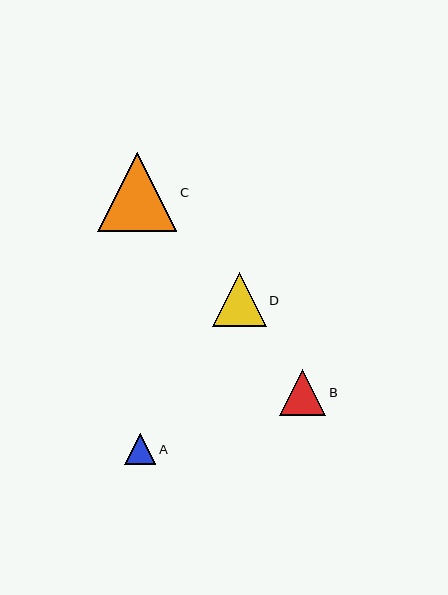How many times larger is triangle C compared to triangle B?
Triangle C is approximately 1.7 times the size of triangle B.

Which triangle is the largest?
Triangle C is the largest with a size of approximately 79 pixels.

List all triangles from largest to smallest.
From largest to smallest: C, D, B, A.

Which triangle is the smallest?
Triangle A is the smallest with a size of approximately 31 pixels.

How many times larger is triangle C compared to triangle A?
Triangle C is approximately 2.5 times the size of triangle A.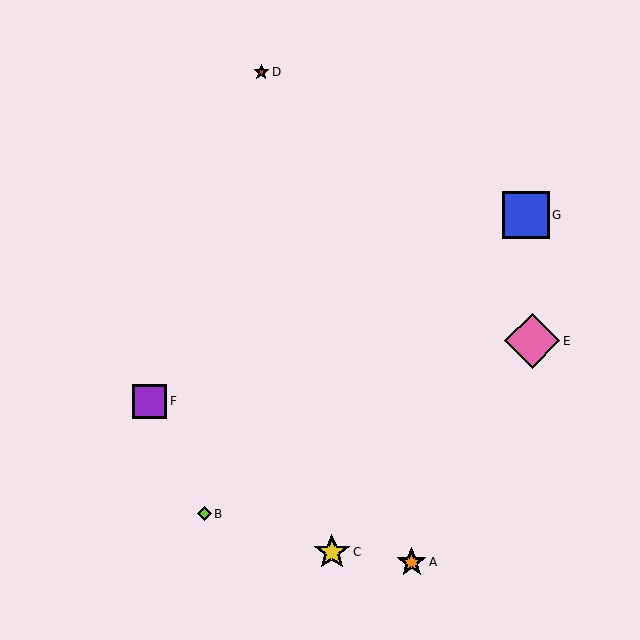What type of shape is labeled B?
Shape B is a lime diamond.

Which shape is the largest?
The pink diamond (labeled E) is the largest.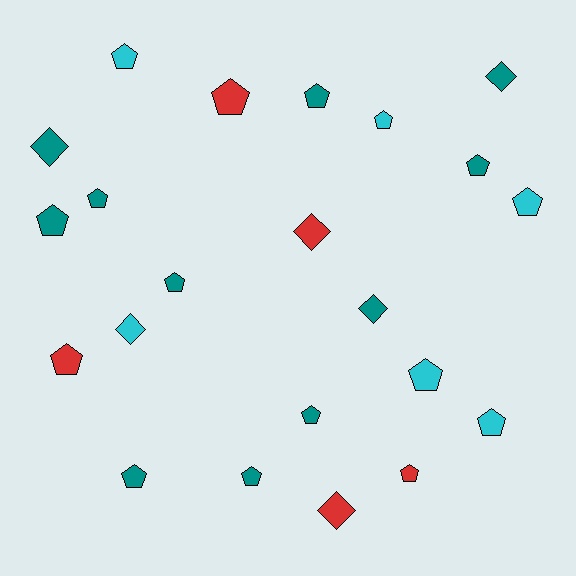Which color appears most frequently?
Teal, with 11 objects.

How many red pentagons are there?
There are 3 red pentagons.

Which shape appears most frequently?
Pentagon, with 16 objects.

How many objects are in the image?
There are 22 objects.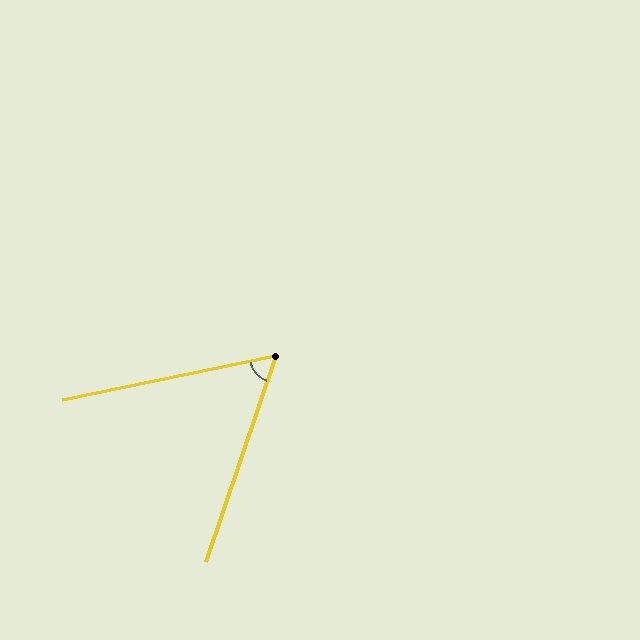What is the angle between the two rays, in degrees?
Approximately 59 degrees.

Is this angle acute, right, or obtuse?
It is acute.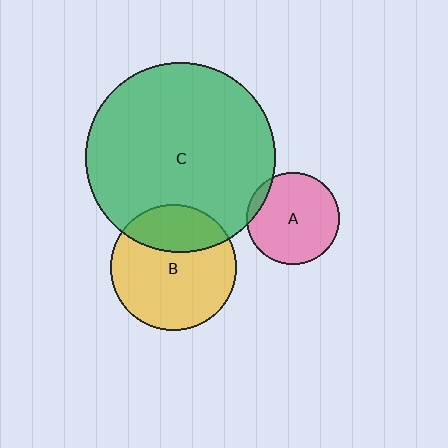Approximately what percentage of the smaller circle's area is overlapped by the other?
Approximately 10%.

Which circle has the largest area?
Circle C (green).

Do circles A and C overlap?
Yes.